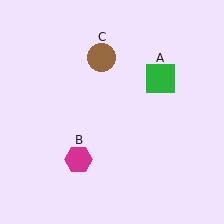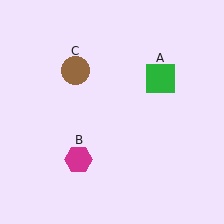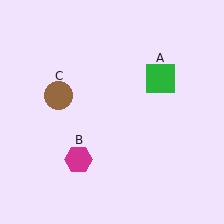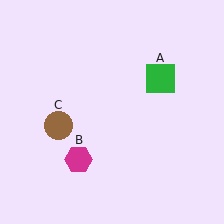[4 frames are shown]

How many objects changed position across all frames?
1 object changed position: brown circle (object C).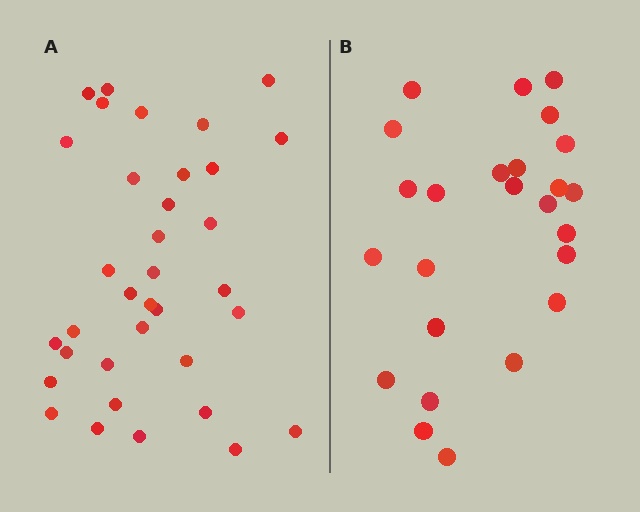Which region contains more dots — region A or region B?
Region A (the left region) has more dots.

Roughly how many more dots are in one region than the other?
Region A has roughly 10 or so more dots than region B.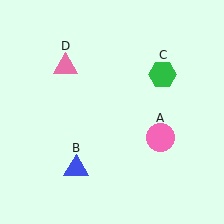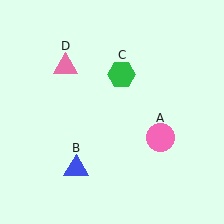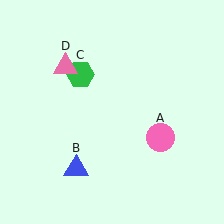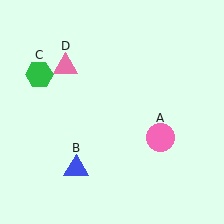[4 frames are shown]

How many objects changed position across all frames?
1 object changed position: green hexagon (object C).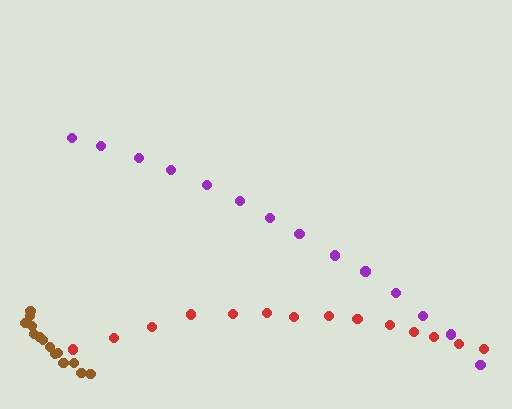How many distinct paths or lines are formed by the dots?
There are 3 distinct paths.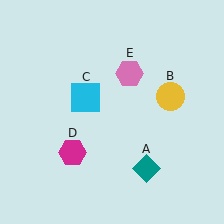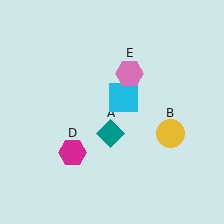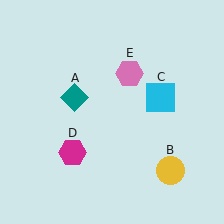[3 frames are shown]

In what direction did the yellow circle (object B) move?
The yellow circle (object B) moved down.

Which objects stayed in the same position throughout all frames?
Magenta hexagon (object D) and pink hexagon (object E) remained stationary.